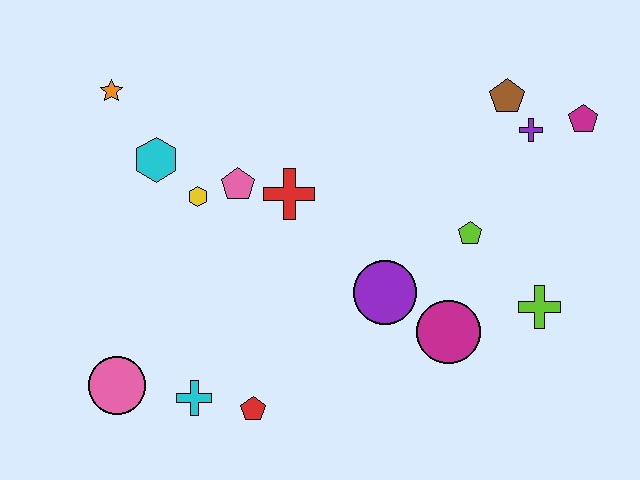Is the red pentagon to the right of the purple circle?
No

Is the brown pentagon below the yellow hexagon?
No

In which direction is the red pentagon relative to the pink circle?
The red pentagon is to the right of the pink circle.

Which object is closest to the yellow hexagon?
The pink pentagon is closest to the yellow hexagon.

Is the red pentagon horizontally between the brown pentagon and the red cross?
No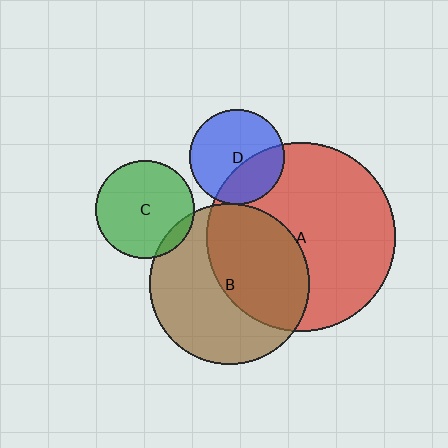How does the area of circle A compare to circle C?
Approximately 3.7 times.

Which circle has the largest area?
Circle A (red).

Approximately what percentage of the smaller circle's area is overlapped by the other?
Approximately 10%.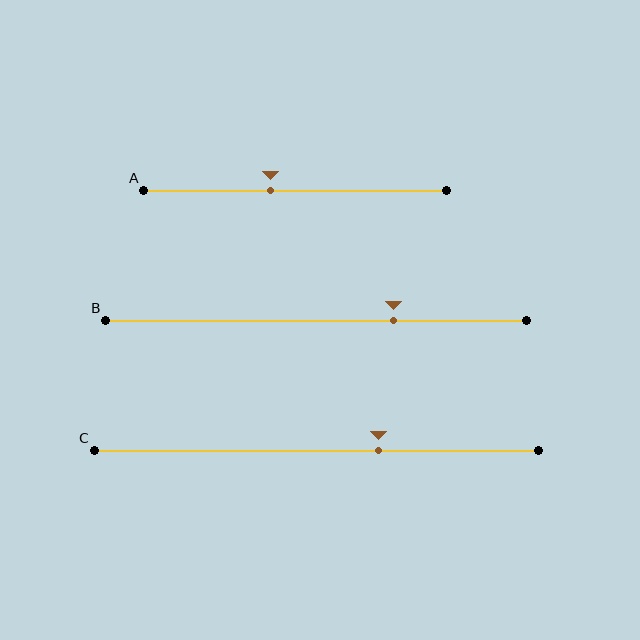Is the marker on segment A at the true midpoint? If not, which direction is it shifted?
No, the marker on segment A is shifted to the left by about 8% of the segment length.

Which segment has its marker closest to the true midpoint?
Segment A has its marker closest to the true midpoint.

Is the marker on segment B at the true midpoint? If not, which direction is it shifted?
No, the marker on segment B is shifted to the right by about 18% of the segment length.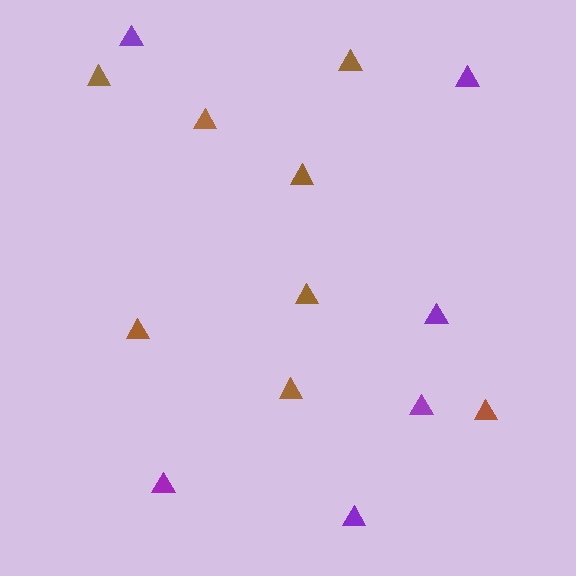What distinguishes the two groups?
There are 2 groups: one group of brown triangles (8) and one group of purple triangles (6).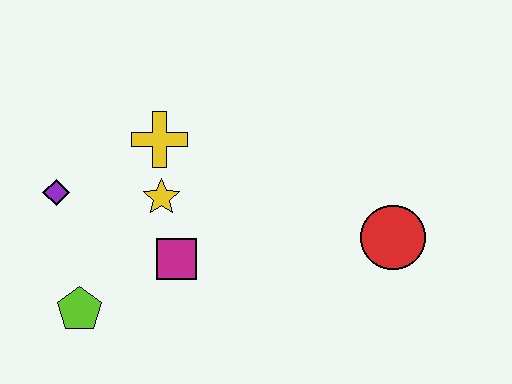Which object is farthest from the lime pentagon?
The red circle is farthest from the lime pentagon.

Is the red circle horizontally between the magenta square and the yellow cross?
No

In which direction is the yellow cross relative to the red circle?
The yellow cross is to the left of the red circle.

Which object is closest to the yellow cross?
The yellow star is closest to the yellow cross.